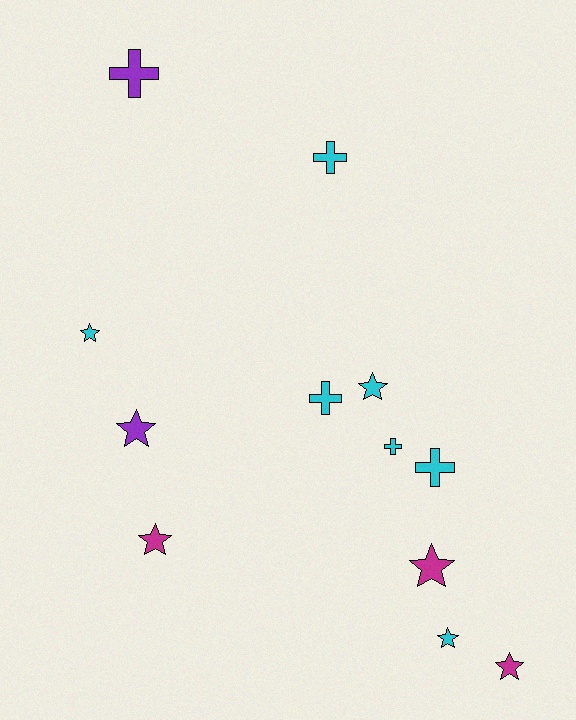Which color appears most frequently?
Cyan, with 7 objects.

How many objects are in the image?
There are 12 objects.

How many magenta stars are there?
There are 3 magenta stars.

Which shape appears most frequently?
Star, with 7 objects.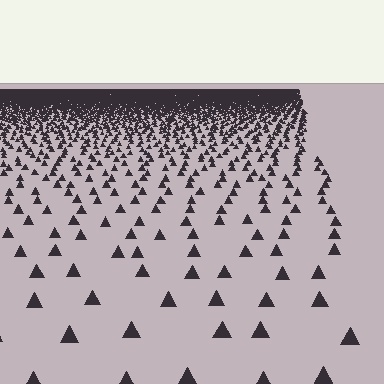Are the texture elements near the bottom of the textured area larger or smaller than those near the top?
Larger. Near the bottom, elements are closer to the viewer and appear at a bigger on-screen size.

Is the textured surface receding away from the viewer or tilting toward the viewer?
The surface is receding away from the viewer. Texture elements get smaller and denser toward the top.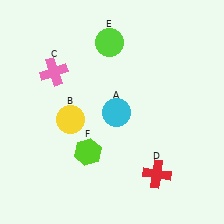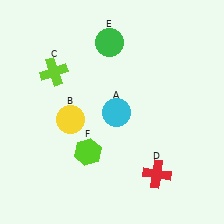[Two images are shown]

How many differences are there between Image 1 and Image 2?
There are 2 differences between the two images.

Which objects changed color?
C changed from pink to lime. E changed from lime to green.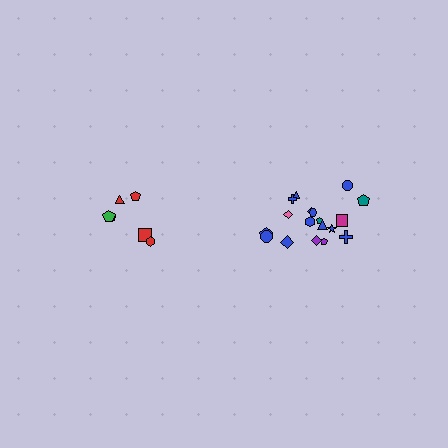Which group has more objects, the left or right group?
The right group.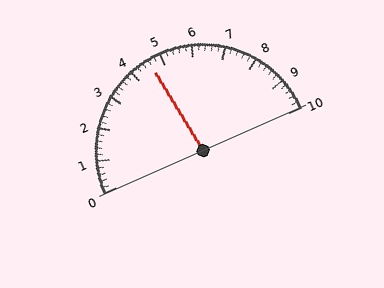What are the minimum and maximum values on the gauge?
The gauge ranges from 0 to 10.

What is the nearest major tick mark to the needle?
The nearest major tick mark is 5.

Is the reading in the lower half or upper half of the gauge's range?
The reading is in the lower half of the range (0 to 10).